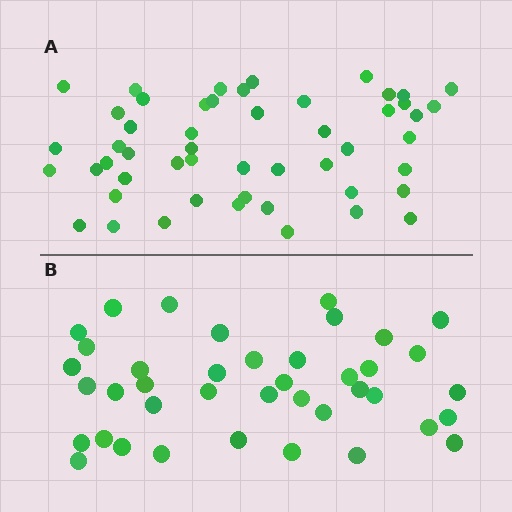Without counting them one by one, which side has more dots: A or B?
Region A (the top region) has more dots.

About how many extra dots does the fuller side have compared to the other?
Region A has roughly 12 or so more dots than region B.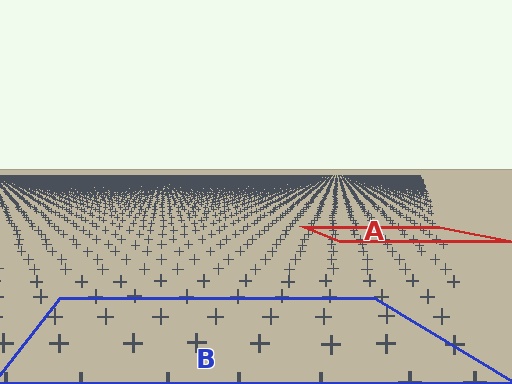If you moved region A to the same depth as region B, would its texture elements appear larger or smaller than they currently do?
They would appear larger. At a closer depth, the same texture elements are projected at a bigger on-screen size.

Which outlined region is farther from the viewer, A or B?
Region A is farther from the viewer — the texture elements inside it appear smaller and more densely packed.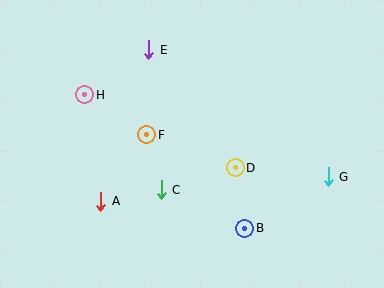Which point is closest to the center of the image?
Point F at (147, 135) is closest to the center.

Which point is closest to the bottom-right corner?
Point G is closest to the bottom-right corner.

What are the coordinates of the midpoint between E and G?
The midpoint between E and G is at (238, 113).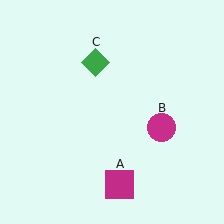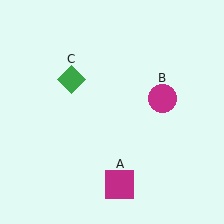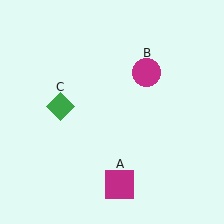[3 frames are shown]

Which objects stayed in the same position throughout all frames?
Magenta square (object A) remained stationary.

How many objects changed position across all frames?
2 objects changed position: magenta circle (object B), green diamond (object C).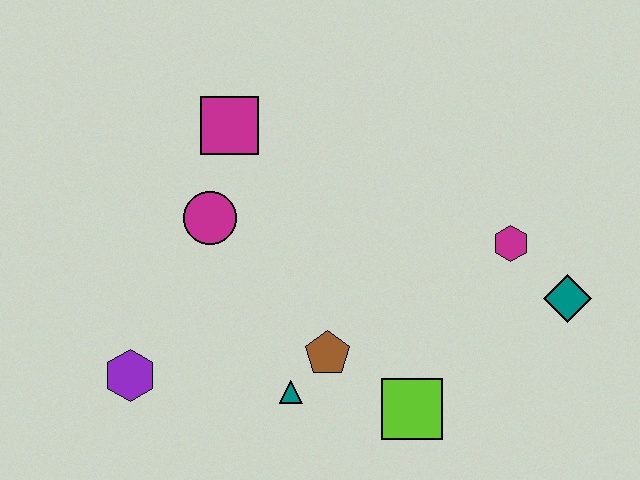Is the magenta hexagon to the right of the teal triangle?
Yes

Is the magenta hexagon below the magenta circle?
Yes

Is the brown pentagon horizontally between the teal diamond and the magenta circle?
Yes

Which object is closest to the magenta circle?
The magenta square is closest to the magenta circle.